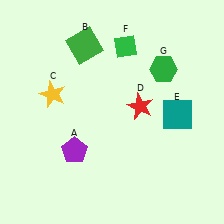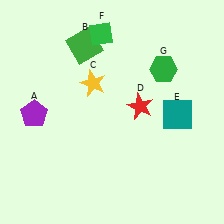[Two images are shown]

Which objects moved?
The objects that moved are: the purple pentagon (A), the yellow star (C), the green diamond (F).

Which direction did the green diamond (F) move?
The green diamond (F) moved left.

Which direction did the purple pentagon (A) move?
The purple pentagon (A) moved left.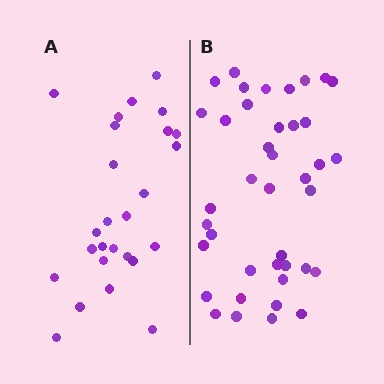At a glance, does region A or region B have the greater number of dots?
Region B (the right region) has more dots.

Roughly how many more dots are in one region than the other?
Region B has approximately 15 more dots than region A.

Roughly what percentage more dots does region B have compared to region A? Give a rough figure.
About 55% more.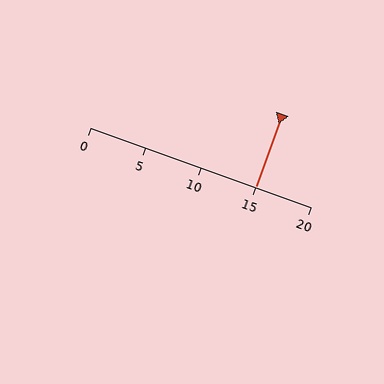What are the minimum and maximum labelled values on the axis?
The axis runs from 0 to 20.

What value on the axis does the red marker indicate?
The marker indicates approximately 15.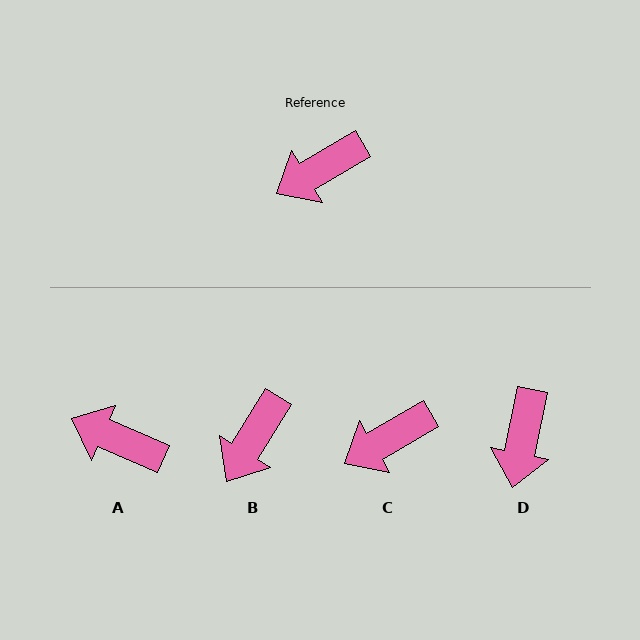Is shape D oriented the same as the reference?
No, it is off by about 49 degrees.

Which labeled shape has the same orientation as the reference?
C.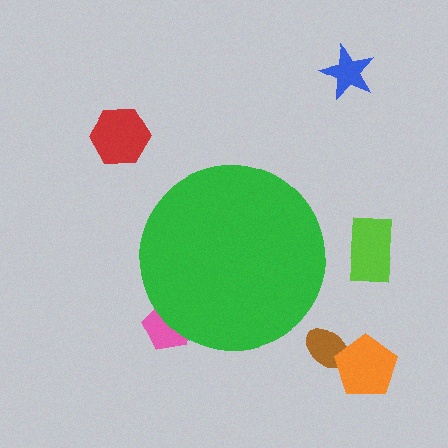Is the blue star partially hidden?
No, the blue star is fully visible.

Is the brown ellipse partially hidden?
No, the brown ellipse is fully visible.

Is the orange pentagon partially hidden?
No, the orange pentagon is fully visible.